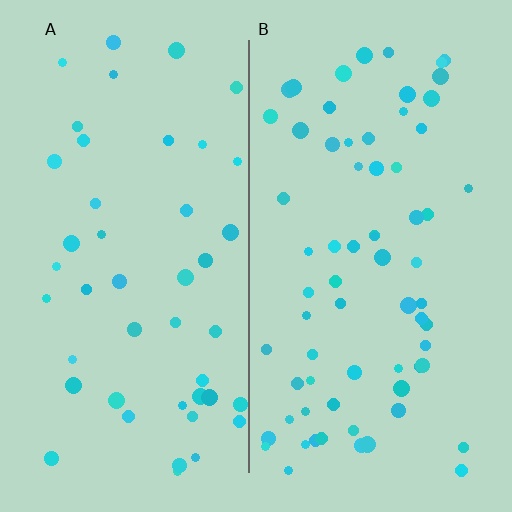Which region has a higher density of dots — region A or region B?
B (the right).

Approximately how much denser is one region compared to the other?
Approximately 1.5× — region B over region A.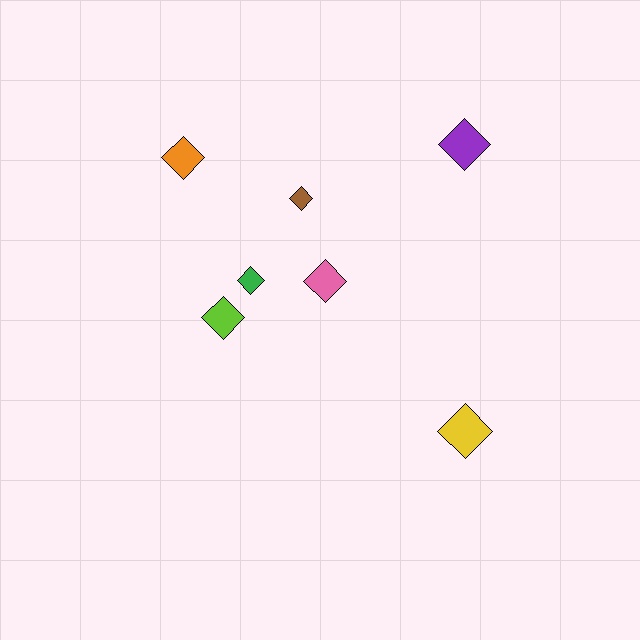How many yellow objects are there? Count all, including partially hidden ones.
There is 1 yellow object.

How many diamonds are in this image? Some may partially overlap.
There are 7 diamonds.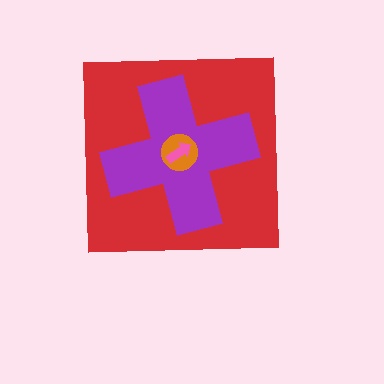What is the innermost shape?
The pink arrow.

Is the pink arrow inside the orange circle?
Yes.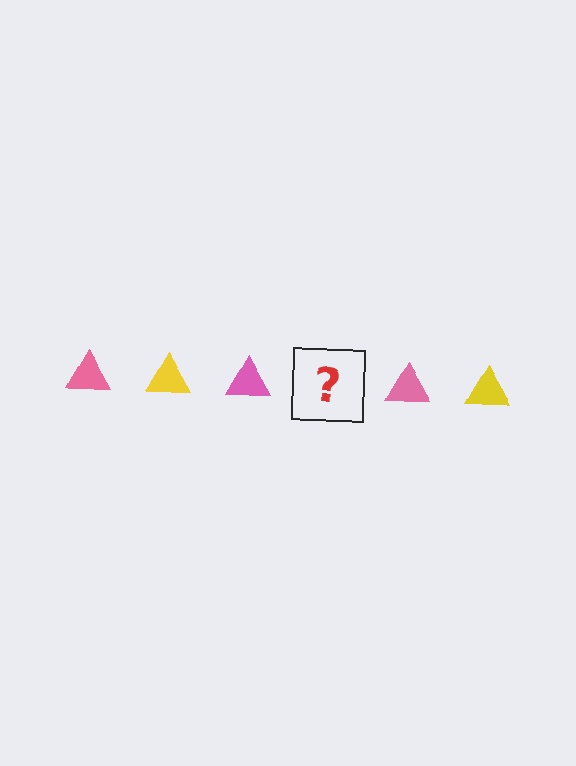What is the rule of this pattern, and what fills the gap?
The rule is that the pattern cycles through pink, yellow triangles. The gap should be filled with a yellow triangle.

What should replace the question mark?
The question mark should be replaced with a yellow triangle.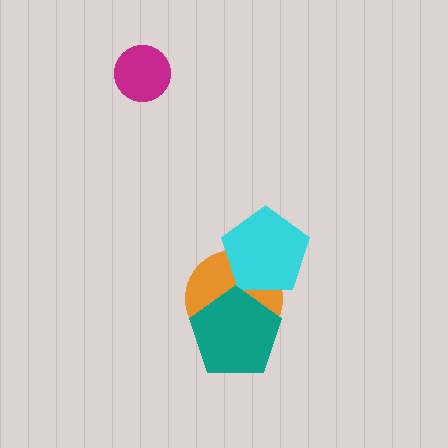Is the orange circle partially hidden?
Yes, it is partially covered by another shape.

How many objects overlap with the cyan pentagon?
1 object overlaps with the cyan pentagon.